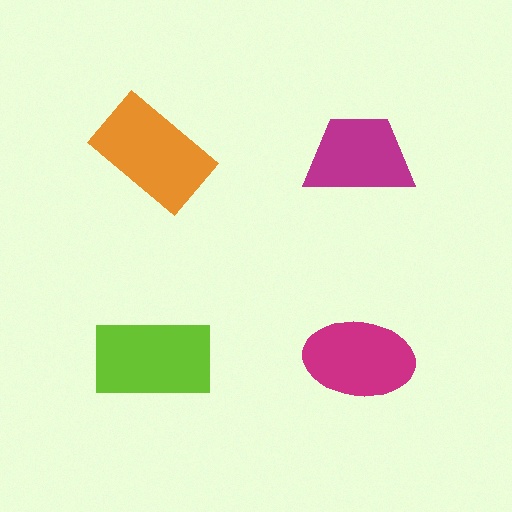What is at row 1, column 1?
An orange rectangle.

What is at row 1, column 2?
A magenta trapezoid.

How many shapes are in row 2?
2 shapes.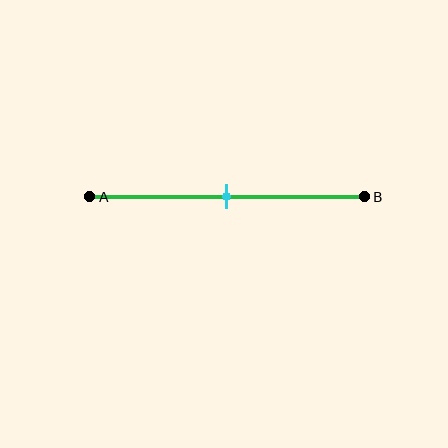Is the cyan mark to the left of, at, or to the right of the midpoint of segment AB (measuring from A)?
The cyan mark is approximately at the midpoint of segment AB.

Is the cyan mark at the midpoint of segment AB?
Yes, the mark is approximately at the midpoint.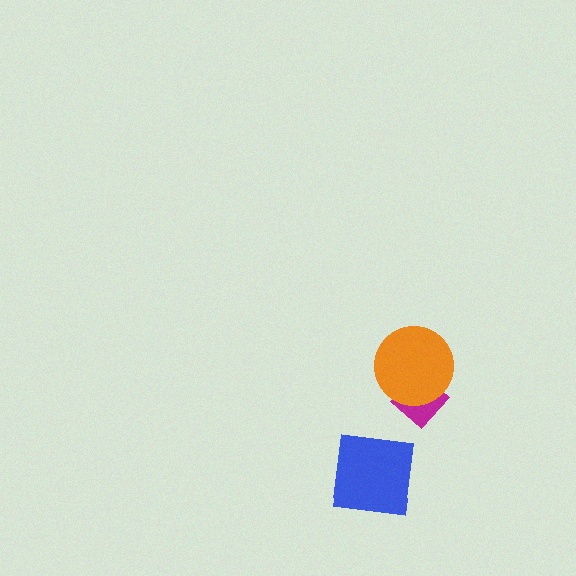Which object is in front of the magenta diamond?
The orange circle is in front of the magenta diamond.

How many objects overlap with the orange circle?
1 object overlaps with the orange circle.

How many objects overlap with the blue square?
0 objects overlap with the blue square.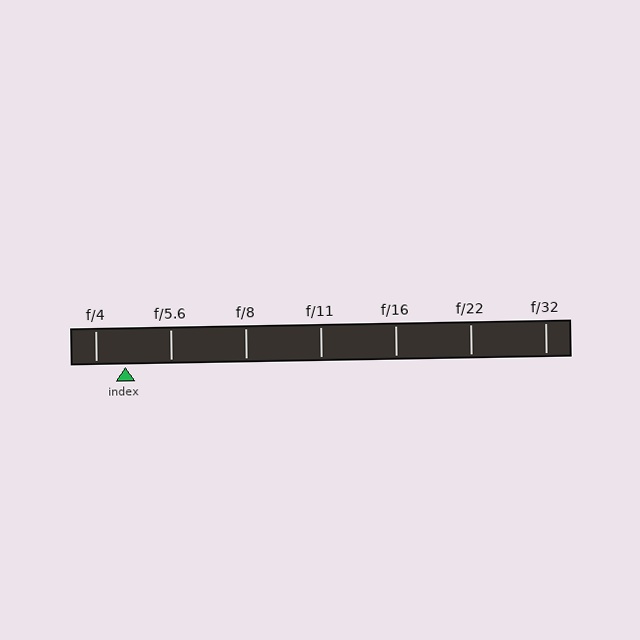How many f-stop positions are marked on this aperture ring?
There are 7 f-stop positions marked.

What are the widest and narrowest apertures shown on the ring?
The widest aperture shown is f/4 and the narrowest is f/32.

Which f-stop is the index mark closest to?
The index mark is closest to f/4.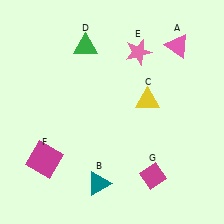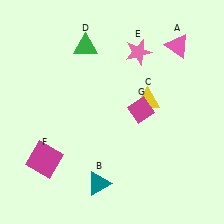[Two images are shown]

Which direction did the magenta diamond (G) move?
The magenta diamond (G) moved up.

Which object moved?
The magenta diamond (G) moved up.